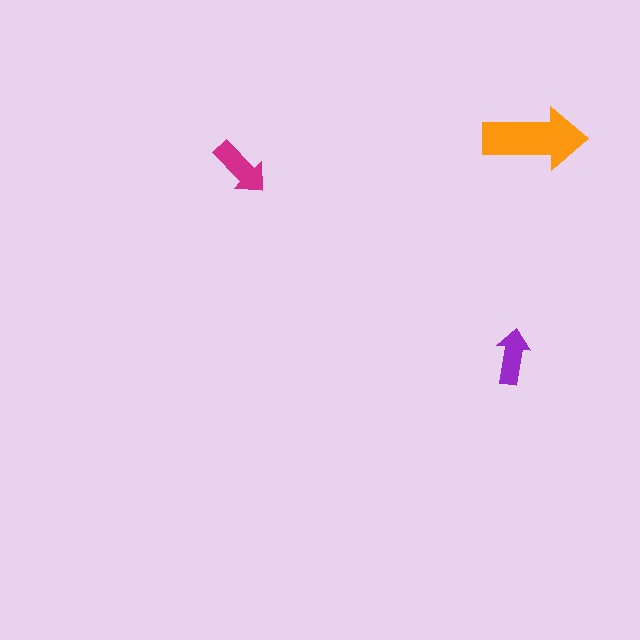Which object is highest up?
The orange arrow is topmost.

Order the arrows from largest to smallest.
the orange one, the magenta one, the purple one.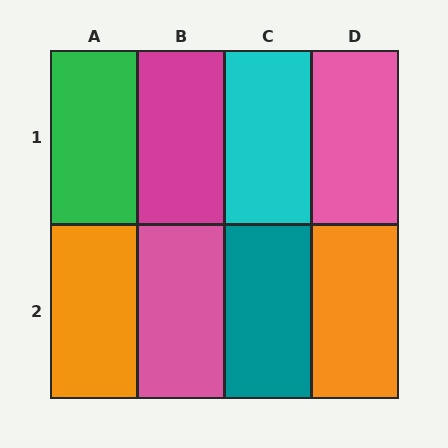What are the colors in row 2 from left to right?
Orange, pink, teal, orange.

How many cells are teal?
1 cell is teal.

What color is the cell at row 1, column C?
Cyan.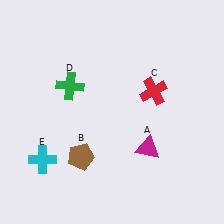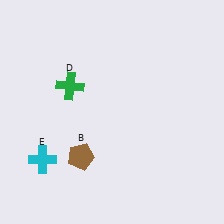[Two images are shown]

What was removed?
The magenta triangle (A), the red cross (C) were removed in Image 2.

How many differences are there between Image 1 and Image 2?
There are 2 differences between the two images.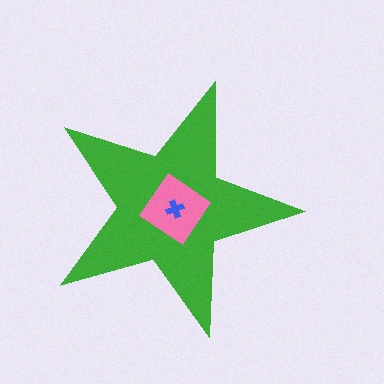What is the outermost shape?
The green star.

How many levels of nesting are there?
3.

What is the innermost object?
The blue cross.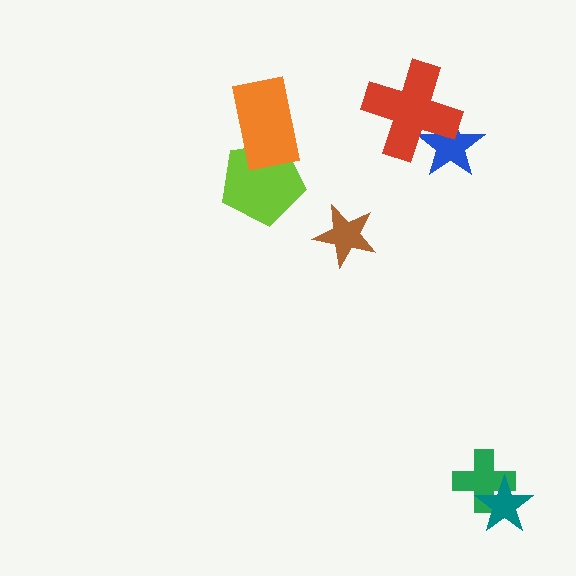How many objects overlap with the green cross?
1 object overlaps with the green cross.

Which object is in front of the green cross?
The teal star is in front of the green cross.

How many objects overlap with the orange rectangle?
1 object overlaps with the orange rectangle.